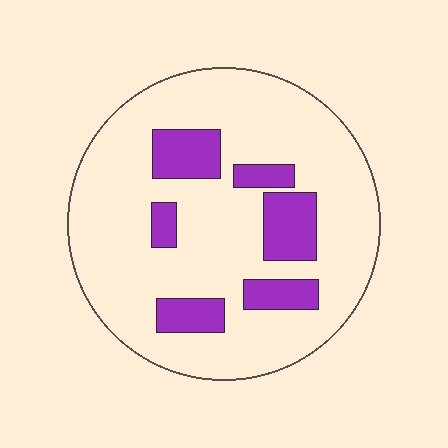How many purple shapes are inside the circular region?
6.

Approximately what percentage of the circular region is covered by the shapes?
Approximately 20%.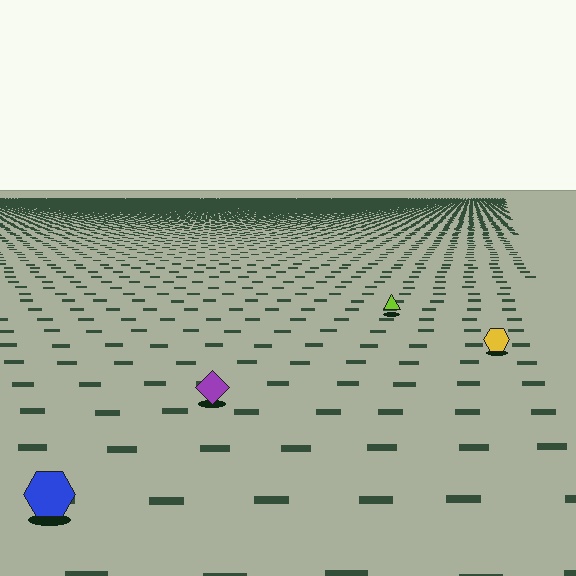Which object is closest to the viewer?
The blue hexagon is closest. The texture marks near it are larger and more spread out.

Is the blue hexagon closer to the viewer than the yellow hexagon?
Yes. The blue hexagon is closer — you can tell from the texture gradient: the ground texture is coarser near it.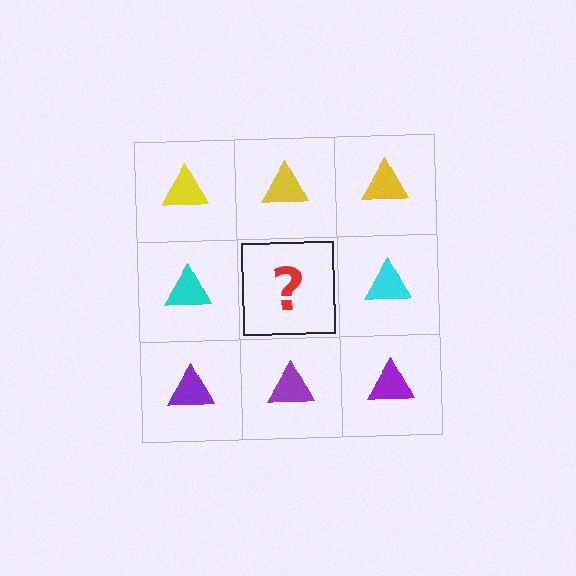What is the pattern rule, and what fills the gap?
The rule is that each row has a consistent color. The gap should be filled with a cyan triangle.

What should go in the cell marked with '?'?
The missing cell should contain a cyan triangle.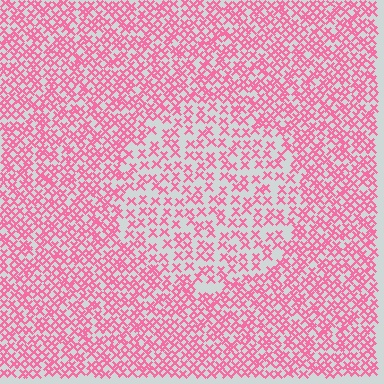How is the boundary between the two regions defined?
The boundary is defined by a change in element density (approximately 1.8x ratio). All elements are the same color, size, and shape.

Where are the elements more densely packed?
The elements are more densely packed outside the circle boundary.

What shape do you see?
I see a circle.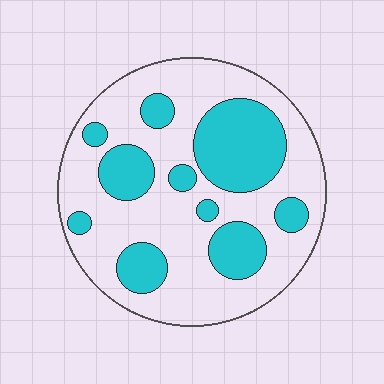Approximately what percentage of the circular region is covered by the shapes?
Approximately 30%.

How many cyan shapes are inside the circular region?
10.